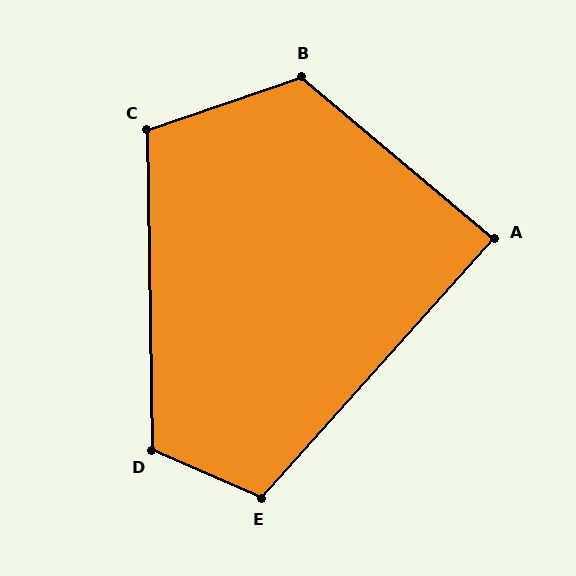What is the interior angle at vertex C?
Approximately 108 degrees (obtuse).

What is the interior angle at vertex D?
Approximately 115 degrees (obtuse).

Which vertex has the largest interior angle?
B, at approximately 121 degrees.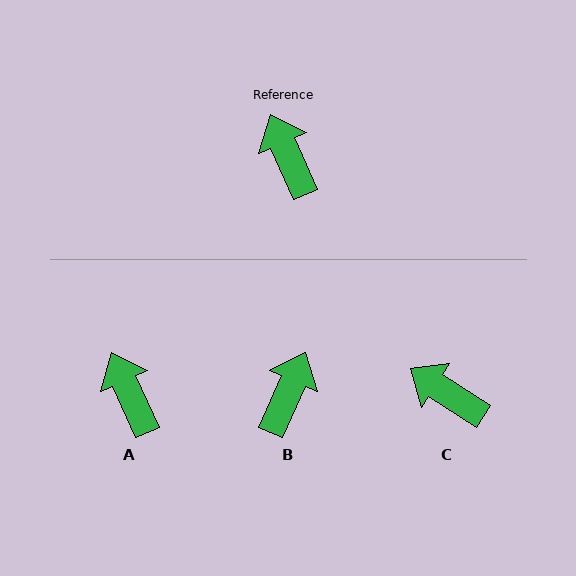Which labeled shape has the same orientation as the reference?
A.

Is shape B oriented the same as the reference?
No, it is off by about 48 degrees.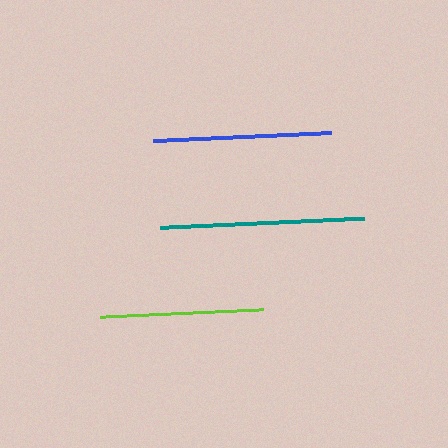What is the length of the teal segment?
The teal segment is approximately 204 pixels long.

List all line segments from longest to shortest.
From longest to shortest: teal, blue, lime.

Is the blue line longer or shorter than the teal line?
The teal line is longer than the blue line.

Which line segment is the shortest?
The lime line is the shortest at approximately 163 pixels.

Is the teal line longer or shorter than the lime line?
The teal line is longer than the lime line.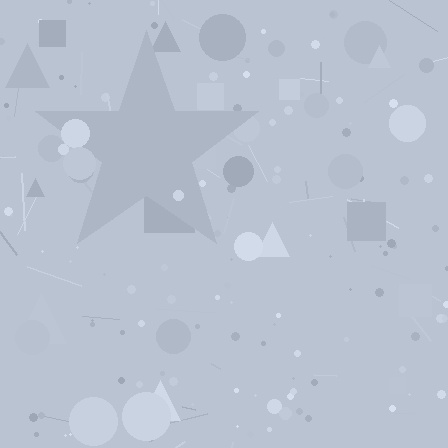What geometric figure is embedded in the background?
A star is embedded in the background.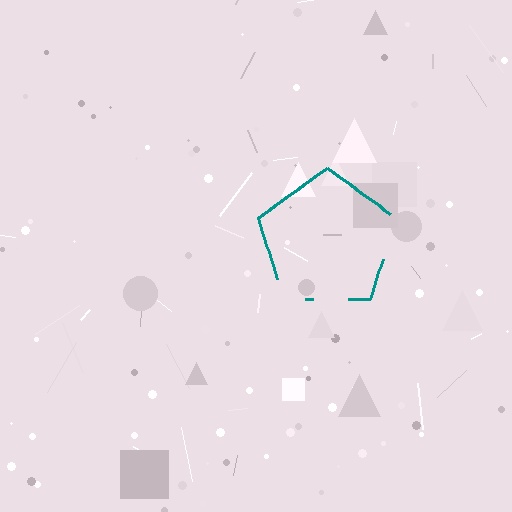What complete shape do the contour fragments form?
The contour fragments form a pentagon.